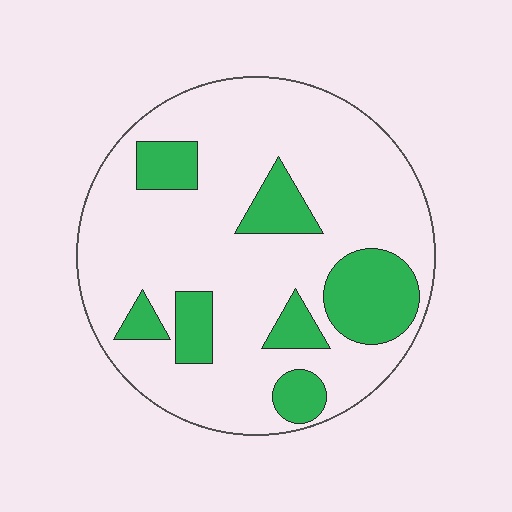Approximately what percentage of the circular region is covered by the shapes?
Approximately 20%.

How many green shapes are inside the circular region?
7.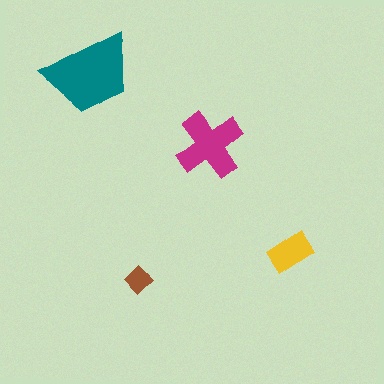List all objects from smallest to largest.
The brown diamond, the yellow rectangle, the magenta cross, the teal trapezoid.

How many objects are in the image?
There are 4 objects in the image.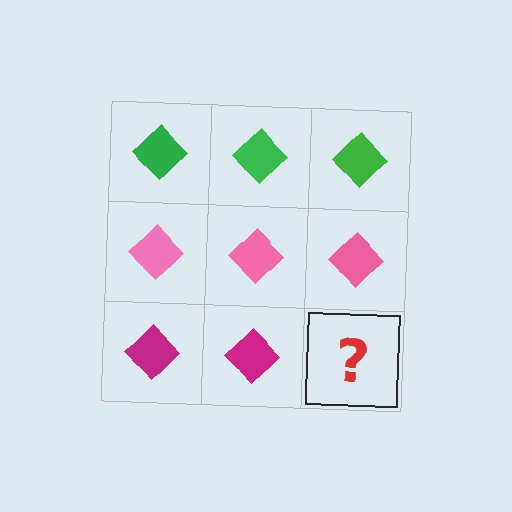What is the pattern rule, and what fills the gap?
The rule is that each row has a consistent color. The gap should be filled with a magenta diamond.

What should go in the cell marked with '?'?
The missing cell should contain a magenta diamond.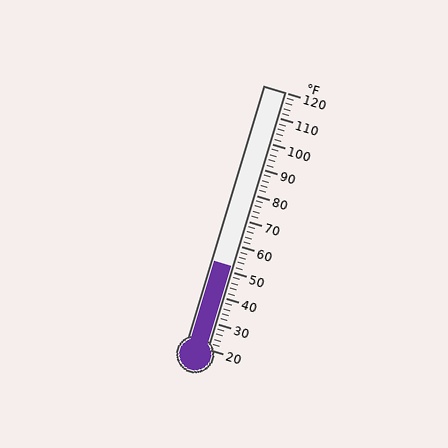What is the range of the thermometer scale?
The thermometer scale ranges from 20°F to 120°F.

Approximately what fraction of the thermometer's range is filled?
The thermometer is filled to approximately 30% of its range.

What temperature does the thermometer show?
The thermometer shows approximately 52°F.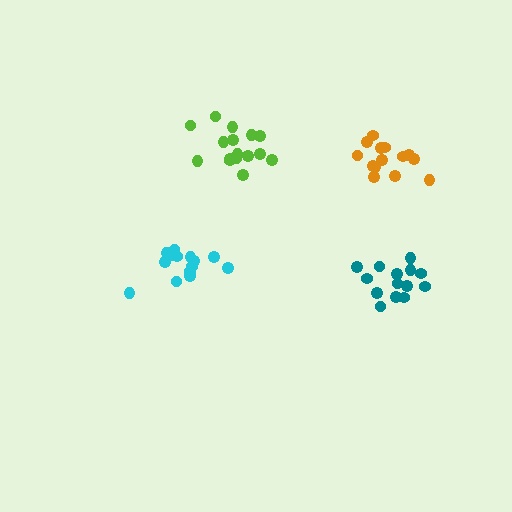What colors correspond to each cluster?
The clusters are colored: cyan, lime, orange, teal.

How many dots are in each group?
Group 1: 14 dots, Group 2: 17 dots, Group 3: 14 dots, Group 4: 14 dots (59 total).